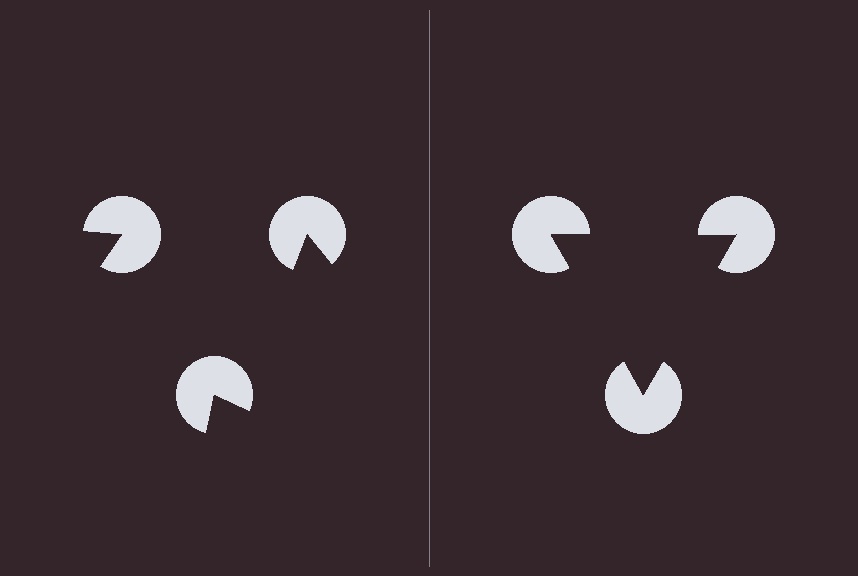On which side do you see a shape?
An illusory triangle appears on the right side. On the left side the wedge cuts are rotated, so no coherent shape forms.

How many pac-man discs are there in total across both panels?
6 — 3 on each side.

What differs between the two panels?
The pac-man discs are positioned identically on both sides; only the wedge orientations differ. On the right they align to a triangle; on the left they are misaligned.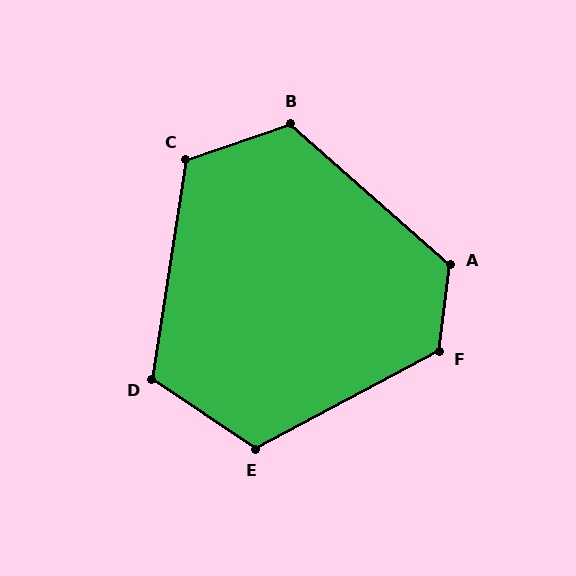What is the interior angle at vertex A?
Approximately 124 degrees (obtuse).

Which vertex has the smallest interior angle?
D, at approximately 115 degrees.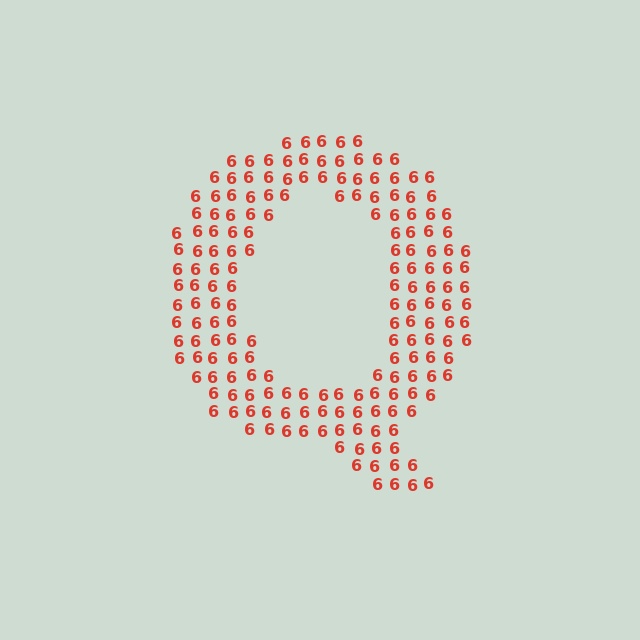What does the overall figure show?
The overall figure shows the letter Q.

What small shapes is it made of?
It is made of small digit 6's.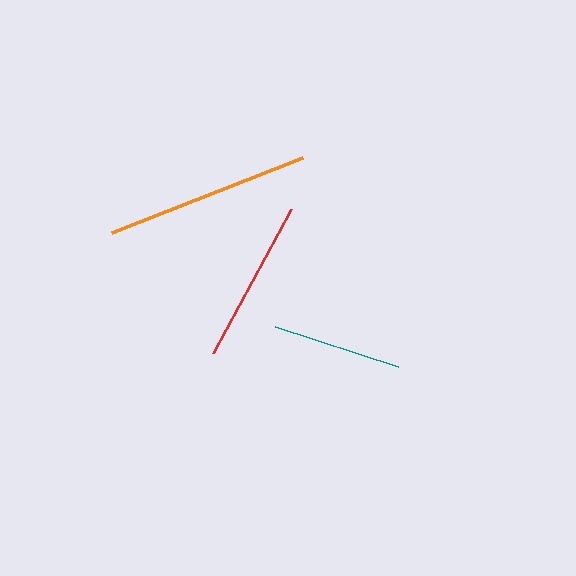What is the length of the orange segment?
The orange segment is approximately 205 pixels long.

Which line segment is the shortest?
The teal line is the shortest at approximately 129 pixels.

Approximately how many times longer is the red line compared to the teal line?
The red line is approximately 1.3 times the length of the teal line.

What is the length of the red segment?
The red segment is approximately 164 pixels long.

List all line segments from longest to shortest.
From longest to shortest: orange, red, teal.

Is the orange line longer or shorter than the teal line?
The orange line is longer than the teal line.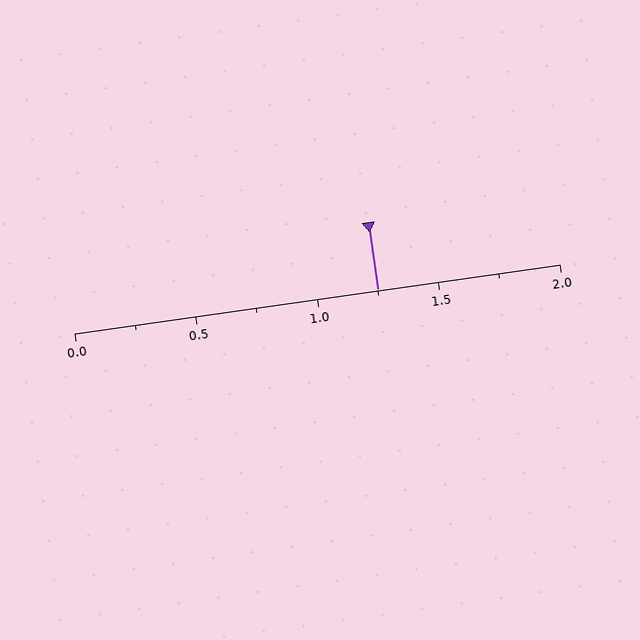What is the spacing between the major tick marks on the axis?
The major ticks are spaced 0.5 apart.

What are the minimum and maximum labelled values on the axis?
The axis runs from 0.0 to 2.0.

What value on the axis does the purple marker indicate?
The marker indicates approximately 1.25.